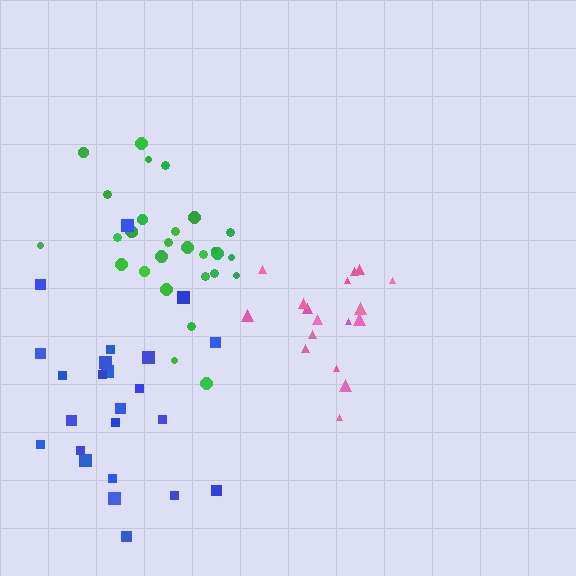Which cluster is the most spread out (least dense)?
Blue.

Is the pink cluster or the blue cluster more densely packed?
Pink.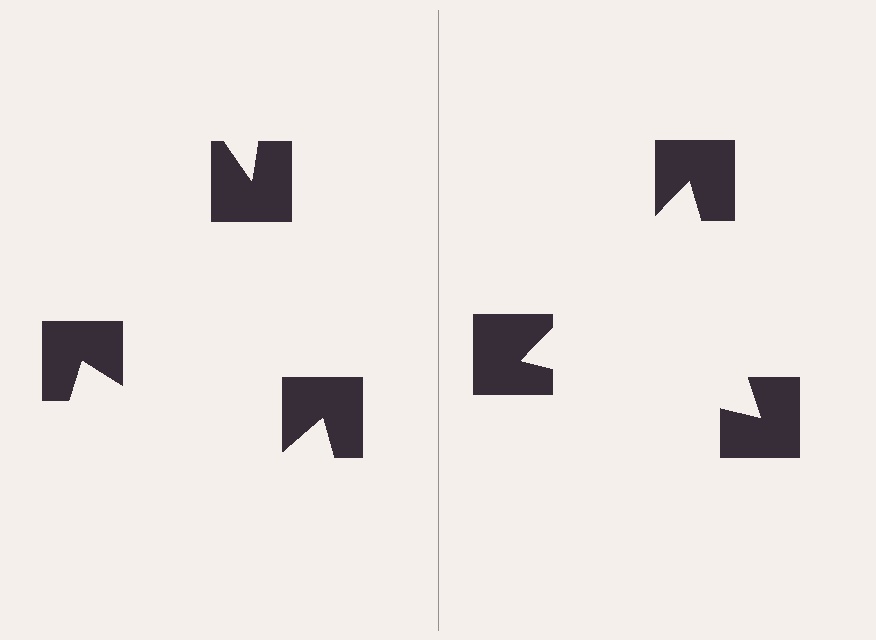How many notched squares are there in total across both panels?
6 — 3 on each side.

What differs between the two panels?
The notched squares are positioned identically on both sides; only the wedge orientations differ. On the right they align to a triangle; on the left they are misaligned.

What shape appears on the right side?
An illusory triangle.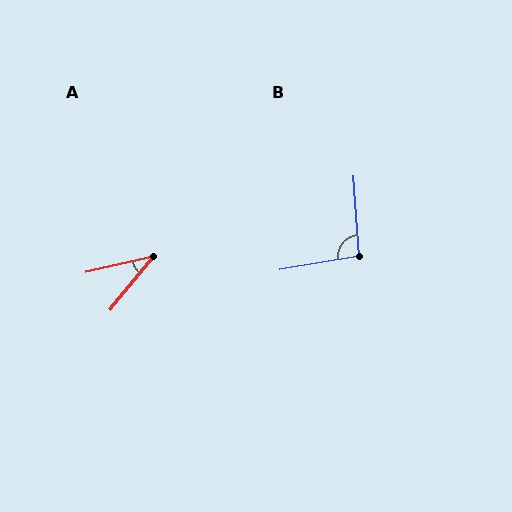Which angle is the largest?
B, at approximately 96 degrees.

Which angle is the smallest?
A, at approximately 37 degrees.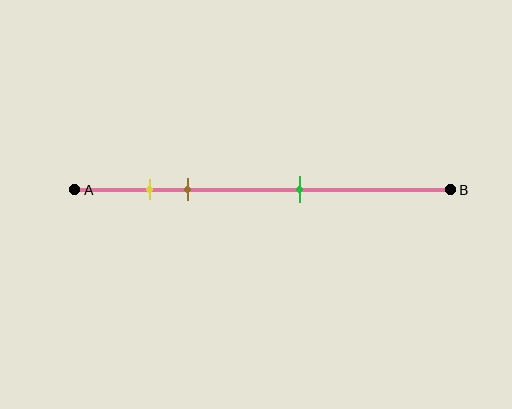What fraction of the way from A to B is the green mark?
The green mark is approximately 60% (0.6) of the way from A to B.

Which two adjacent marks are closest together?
The yellow and brown marks are the closest adjacent pair.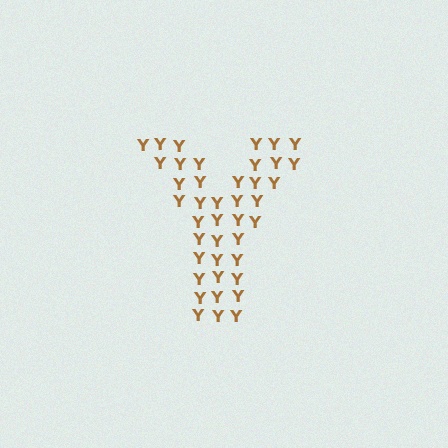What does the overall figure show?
The overall figure shows the letter Y.